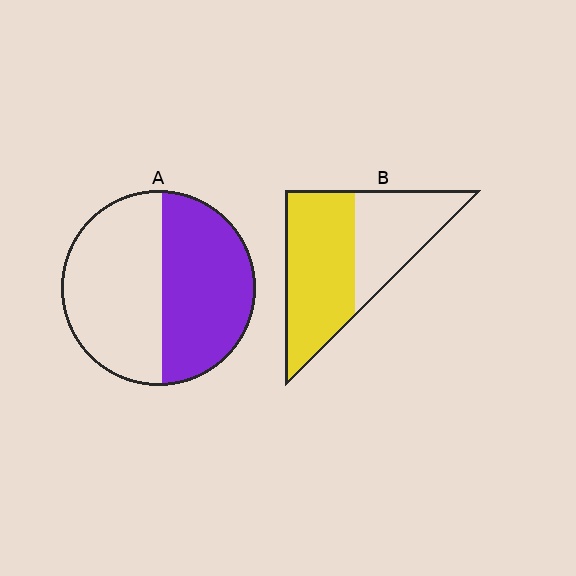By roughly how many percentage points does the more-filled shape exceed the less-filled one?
By roughly 10 percentage points (B over A).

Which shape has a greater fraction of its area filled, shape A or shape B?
Shape B.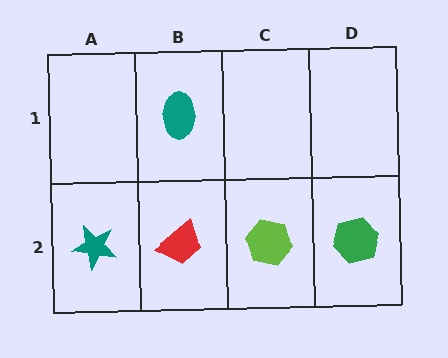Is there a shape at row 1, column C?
No, that cell is empty.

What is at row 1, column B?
A teal ellipse.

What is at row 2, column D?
A green hexagon.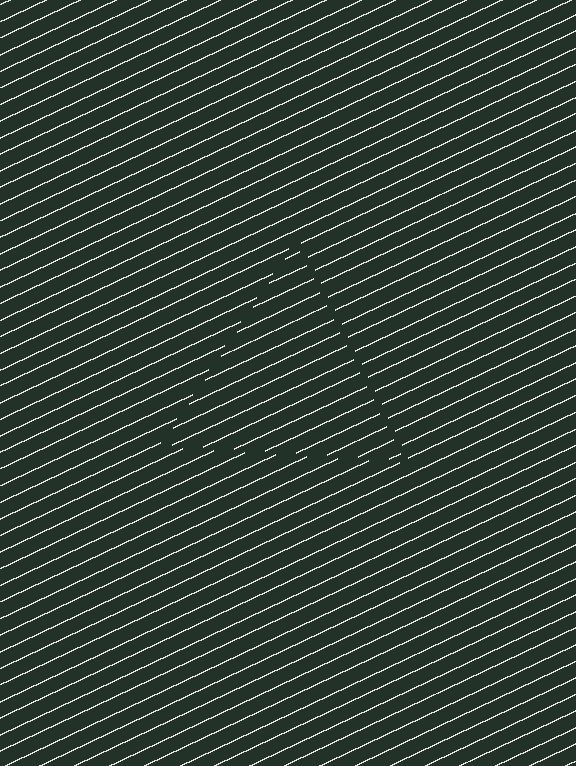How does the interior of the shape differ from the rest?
The interior of the shape contains the same grating, shifted by half a period — the contour is defined by the phase discontinuity where line-ends from the inner and outer gratings abut.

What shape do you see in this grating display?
An illusory triangle. The interior of the shape contains the same grating, shifted by half a period — the contour is defined by the phase discontinuity where line-ends from the inner and outer gratings abut.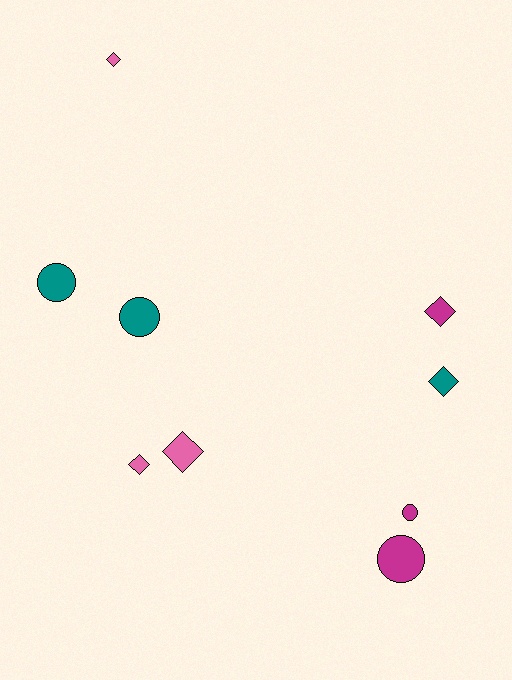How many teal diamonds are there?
There is 1 teal diamond.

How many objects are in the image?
There are 9 objects.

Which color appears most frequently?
Magenta, with 3 objects.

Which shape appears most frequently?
Diamond, with 5 objects.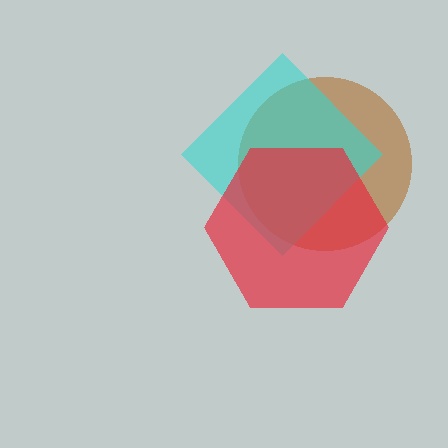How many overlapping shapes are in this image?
There are 3 overlapping shapes in the image.